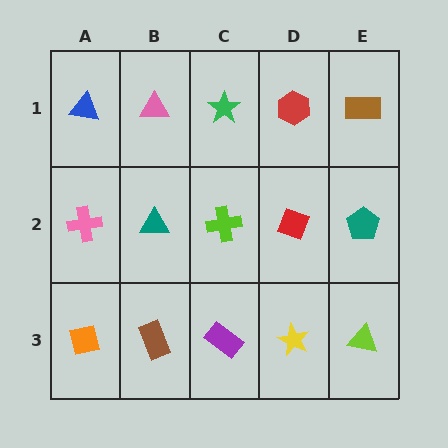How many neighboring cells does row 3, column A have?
2.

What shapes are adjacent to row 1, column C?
A lime cross (row 2, column C), a pink triangle (row 1, column B), a red hexagon (row 1, column D).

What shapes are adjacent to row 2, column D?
A red hexagon (row 1, column D), a yellow star (row 3, column D), a lime cross (row 2, column C), a teal pentagon (row 2, column E).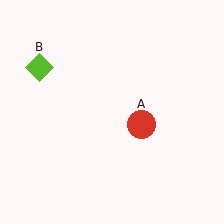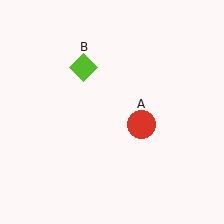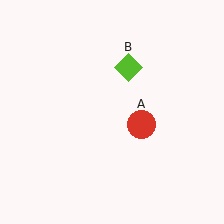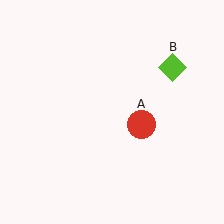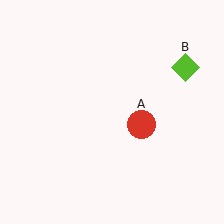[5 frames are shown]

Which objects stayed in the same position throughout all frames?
Red circle (object A) remained stationary.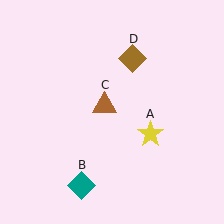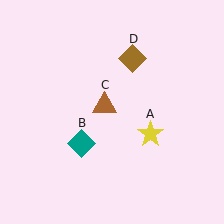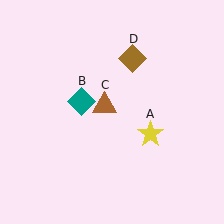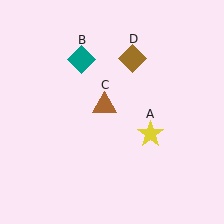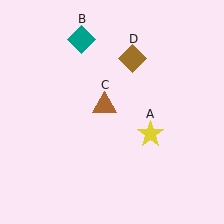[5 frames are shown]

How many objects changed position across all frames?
1 object changed position: teal diamond (object B).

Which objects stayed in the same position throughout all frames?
Yellow star (object A) and brown triangle (object C) and brown diamond (object D) remained stationary.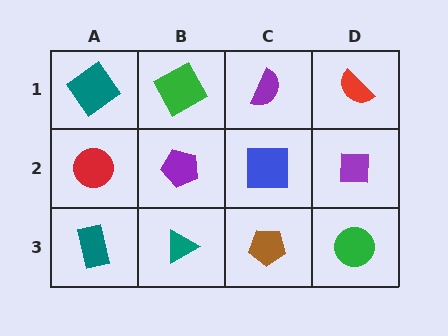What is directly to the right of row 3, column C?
A green circle.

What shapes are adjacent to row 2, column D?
A red semicircle (row 1, column D), a green circle (row 3, column D), a blue square (row 2, column C).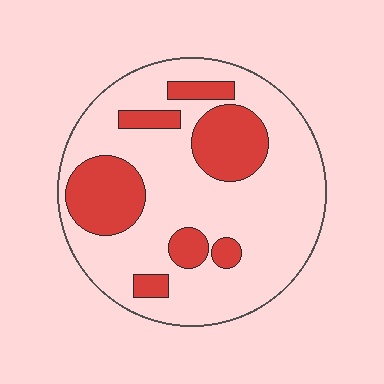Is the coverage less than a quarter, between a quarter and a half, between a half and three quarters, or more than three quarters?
Between a quarter and a half.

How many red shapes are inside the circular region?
7.